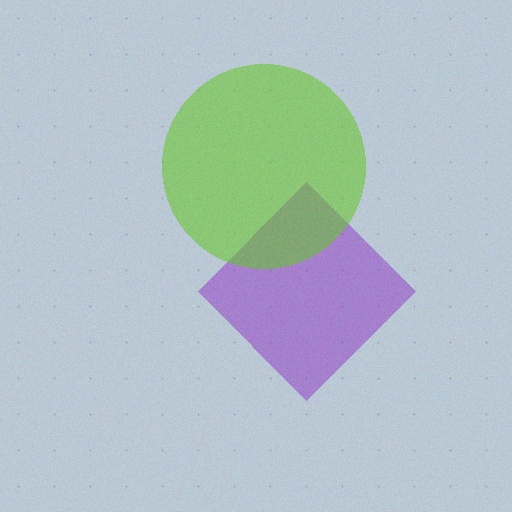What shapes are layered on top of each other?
The layered shapes are: a purple diamond, a lime circle.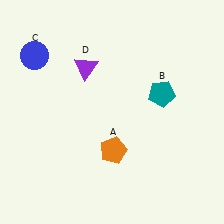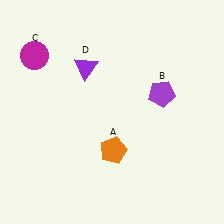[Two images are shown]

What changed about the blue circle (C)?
In Image 1, C is blue. In Image 2, it changed to magenta.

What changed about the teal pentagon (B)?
In Image 1, B is teal. In Image 2, it changed to purple.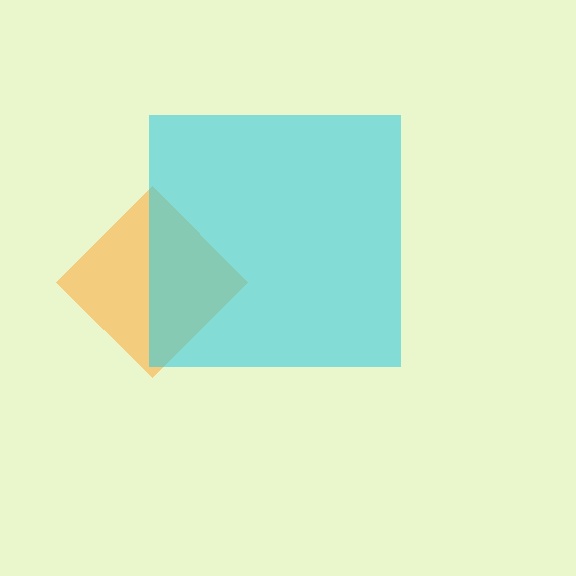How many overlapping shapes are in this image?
There are 2 overlapping shapes in the image.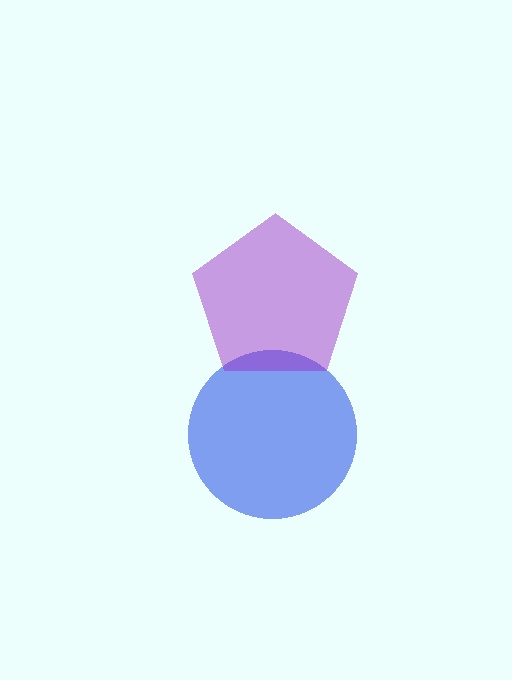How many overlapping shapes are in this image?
There are 2 overlapping shapes in the image.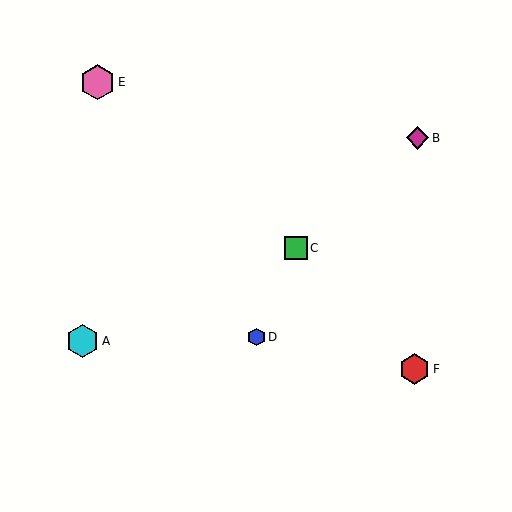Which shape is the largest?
The pink hexagon (labeled E) is the largest.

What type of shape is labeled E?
Shape E is a pink hexagon.